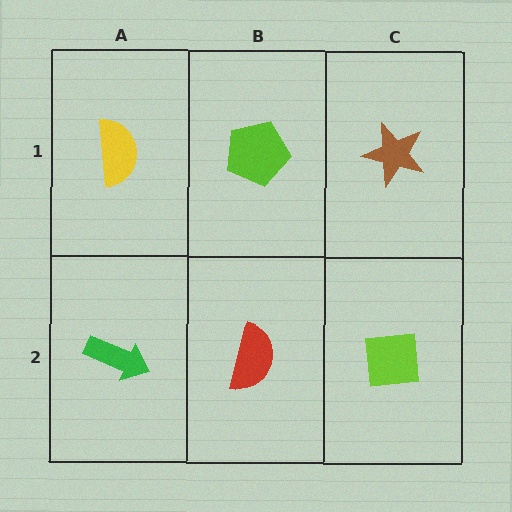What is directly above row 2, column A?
A yellow semicircle.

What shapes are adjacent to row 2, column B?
A lime pentagon (row 1, column B), a green arrow (row 2, column A), a lime square (row 2, column C).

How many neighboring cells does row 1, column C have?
2.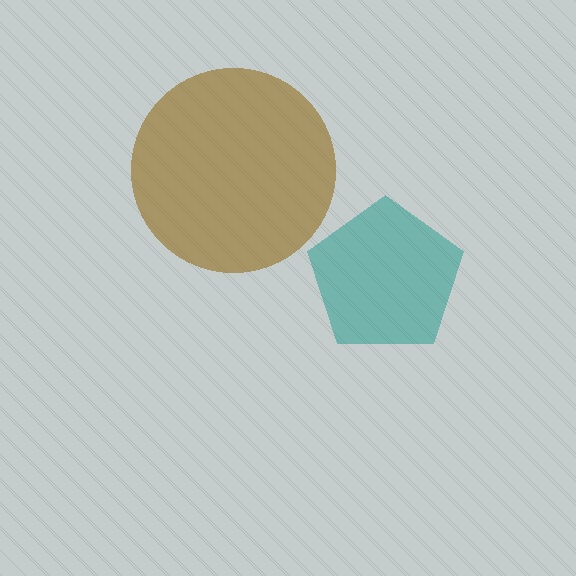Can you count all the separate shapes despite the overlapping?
Yes, there are 2 separate shapes.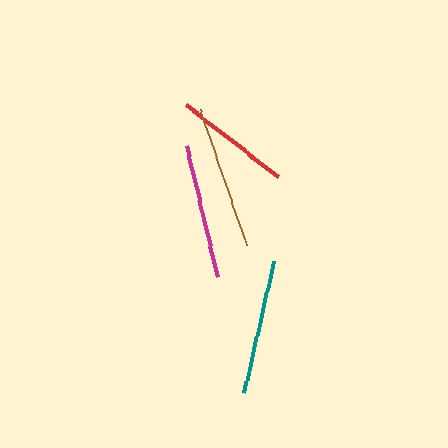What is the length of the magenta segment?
The magenta segment is approximately 134 pixels long.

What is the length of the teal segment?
The teal segment is approximately 135 pixels long.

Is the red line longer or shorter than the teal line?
The teal line is longer than the red line.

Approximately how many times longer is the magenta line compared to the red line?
The magenta line is approximately 1.1 times the length of the red line.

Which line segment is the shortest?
The red line is the shortest at approximately 117 pixels.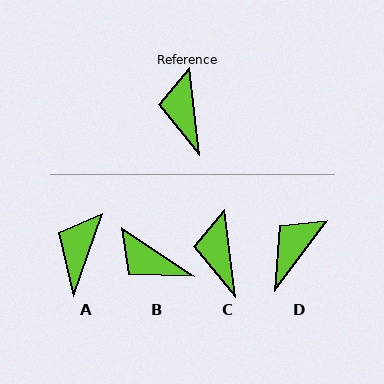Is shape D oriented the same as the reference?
No, it is off by about 44 degrees.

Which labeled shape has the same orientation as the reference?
C.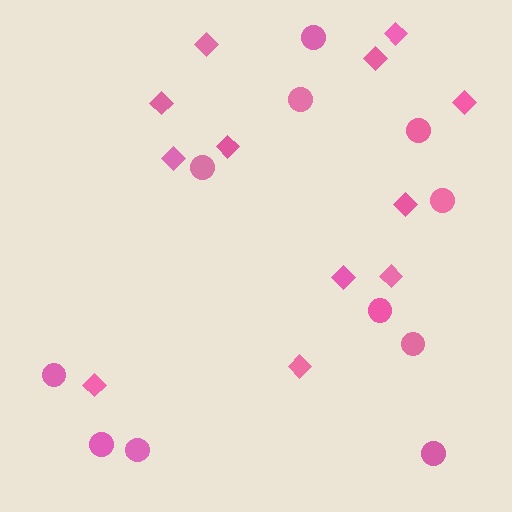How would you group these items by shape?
There are 2 groups: one group of circles (11) and one group of diamonds (12).